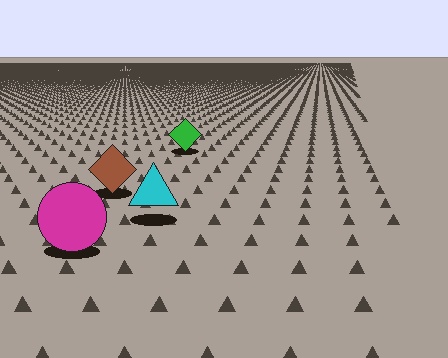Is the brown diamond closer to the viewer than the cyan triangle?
No. The cyan triangle is closer — you can tell from the texture gradient: the ground texture is coarser near it.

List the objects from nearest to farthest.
From nearest to farthest: the magenta circle, the cyan triangle, the brown diamond, the green diamond.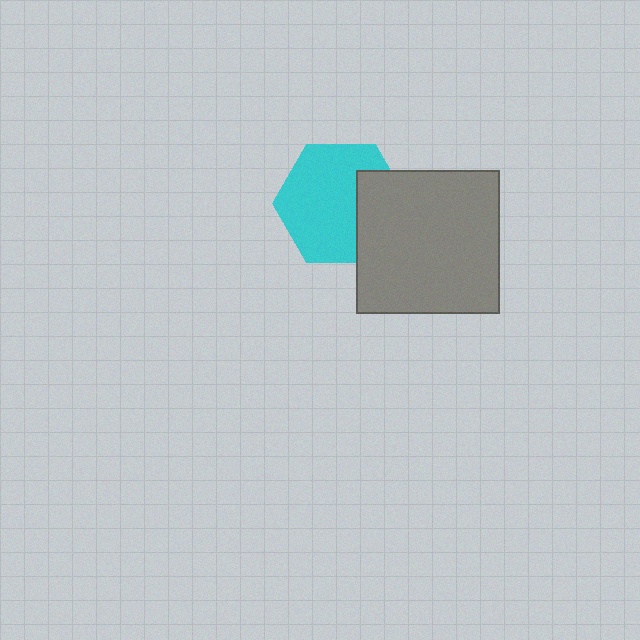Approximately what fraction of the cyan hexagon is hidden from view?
Roughly 30% of the cyan hexagon is hidden behind the gray square.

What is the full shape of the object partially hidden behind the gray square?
The partially hidden object is a cyan hexagon.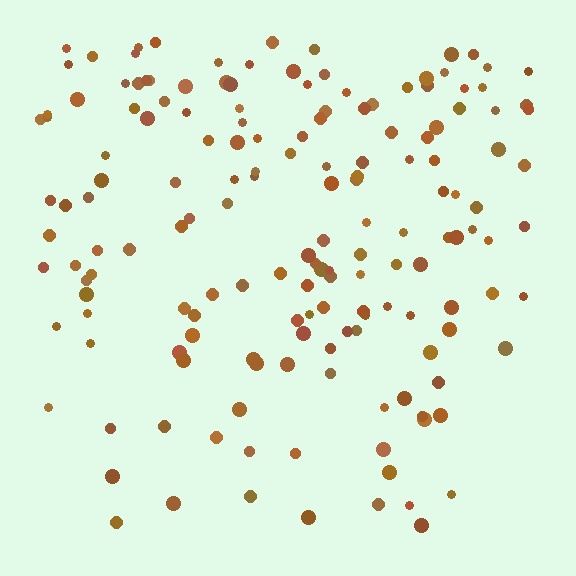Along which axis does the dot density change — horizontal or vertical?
Vertical.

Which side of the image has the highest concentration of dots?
The top.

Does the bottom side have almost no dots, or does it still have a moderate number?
Still a moderate number, just noticeably fewer than the top.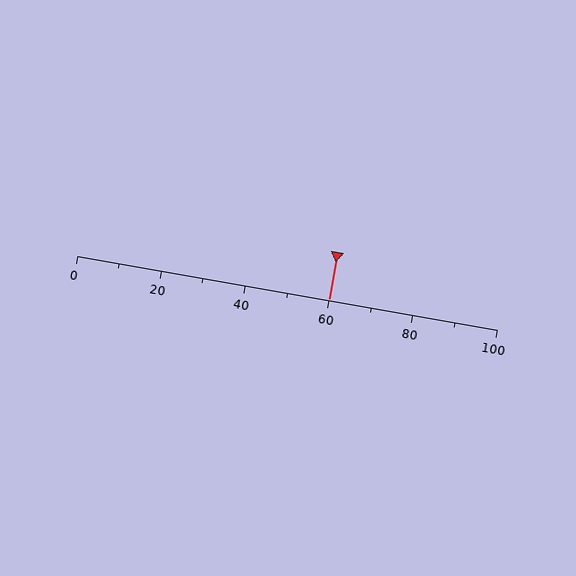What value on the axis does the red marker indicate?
The marker indicates approximately 60.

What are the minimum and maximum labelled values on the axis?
The axis runs from 0 to 100.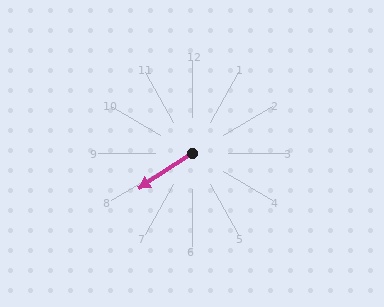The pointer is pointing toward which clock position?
Roughly 8 o'clock.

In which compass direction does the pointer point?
Southwest.